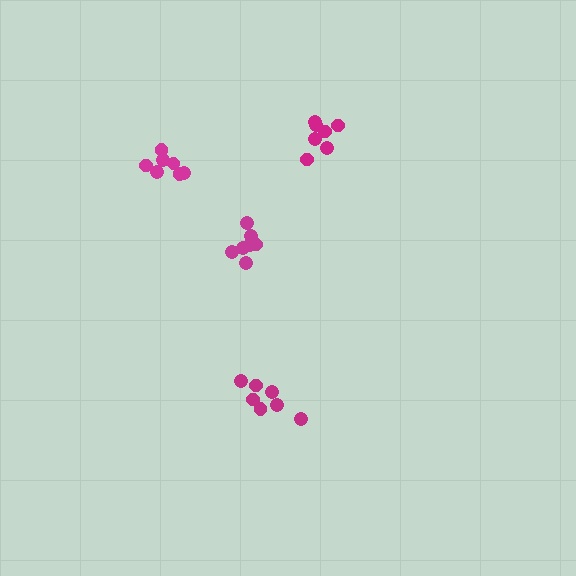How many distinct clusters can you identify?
There are 4 distinct clusters.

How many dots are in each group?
Group 1: 7 dots, Group 2: 7 dots, Group 3: 7 dots, Group 4: 7 dots (28 total).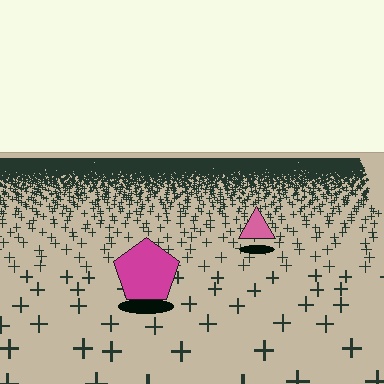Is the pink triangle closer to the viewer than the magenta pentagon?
No. The magenta pentagon is closer — you can tell from the texture gradient: the ground texture is coarser near it.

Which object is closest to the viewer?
The magenta pentagon is closest. The texture marks near it are larger and more spread out.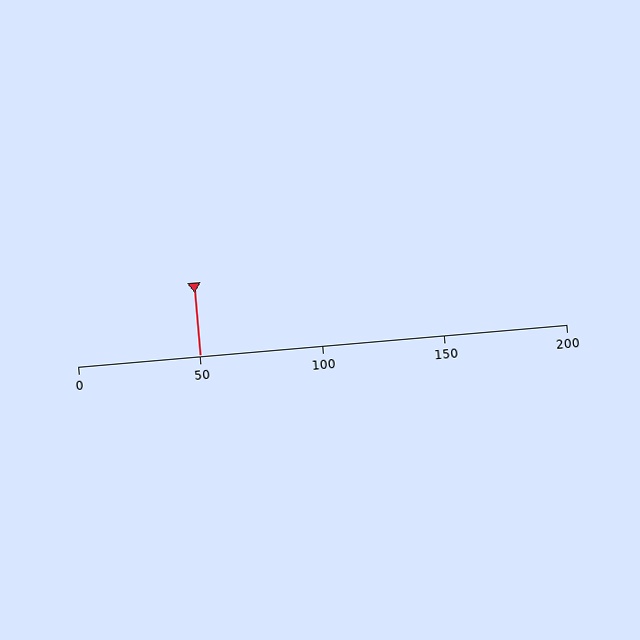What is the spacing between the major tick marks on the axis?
The major ticks are spaced 50 apart.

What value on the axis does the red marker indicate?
The marker indicates approximately 50.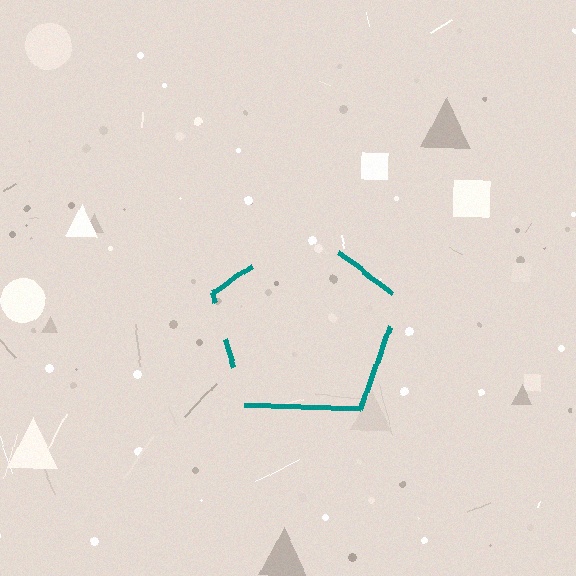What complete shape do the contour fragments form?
The contour fragments form a pentagon.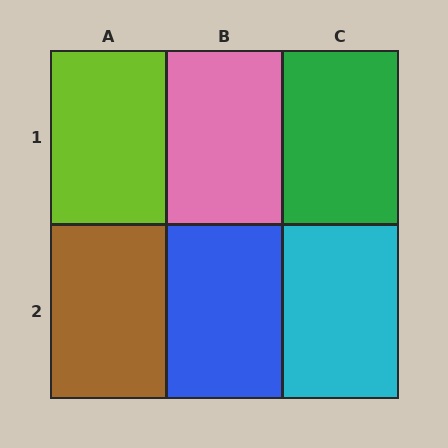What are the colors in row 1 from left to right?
Lime, pink, green.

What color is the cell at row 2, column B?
Blue.